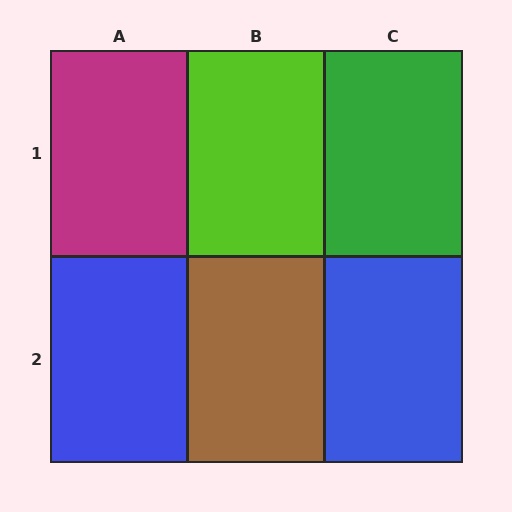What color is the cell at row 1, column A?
Magenta.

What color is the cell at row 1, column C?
Green.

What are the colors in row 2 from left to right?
Blue, brown, blue.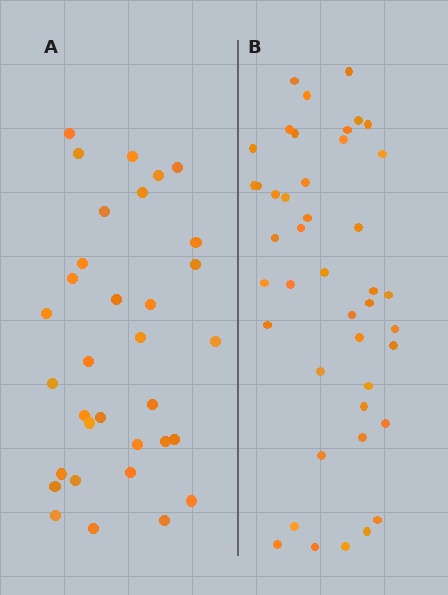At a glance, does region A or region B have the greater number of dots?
Region B (the right region) has more dots.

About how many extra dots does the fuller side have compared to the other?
Region B has roughly 10 or so more dots than region A.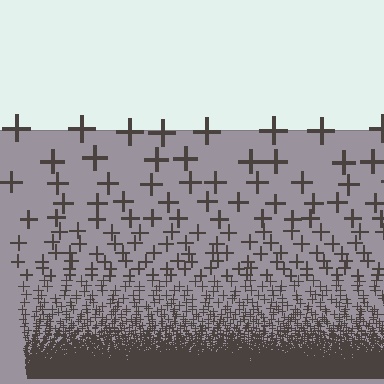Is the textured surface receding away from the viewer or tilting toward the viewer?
The surface appears to tilt toward the viewer. Texture elements get larger and sparser toward the top.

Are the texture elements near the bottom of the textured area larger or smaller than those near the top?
Smaller. The gradient is inverted — elements near the bottom are smaller and denser.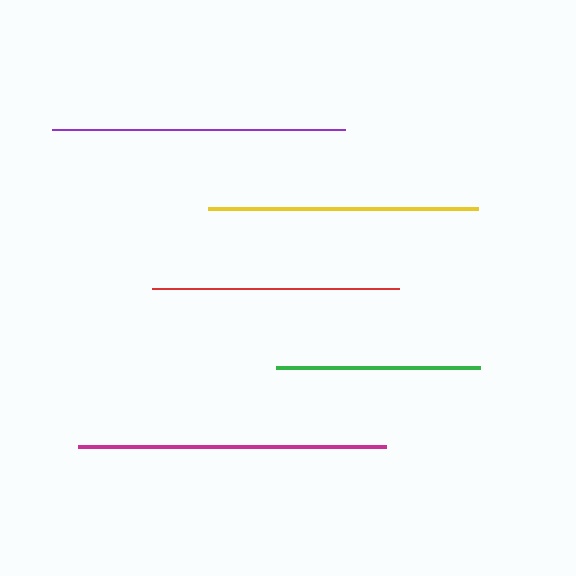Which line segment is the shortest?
The green line is the shortest at approximately 204 pixels.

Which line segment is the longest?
The magenta line is the longest at approximately 308 pixels.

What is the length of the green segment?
The green segment is approximately 204 pixels long.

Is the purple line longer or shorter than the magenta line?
The magenta line is longer than the purple line.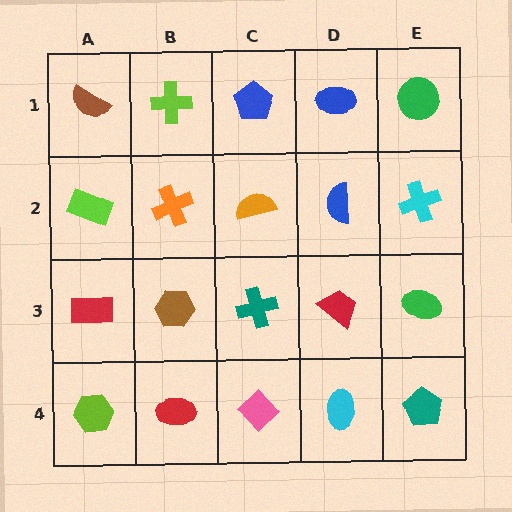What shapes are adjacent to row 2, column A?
A brown semicircle (row 1, column A), a red rectangle (row 3, column A), an orange cross (row 2, column B).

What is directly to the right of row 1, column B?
A blue pentagon.